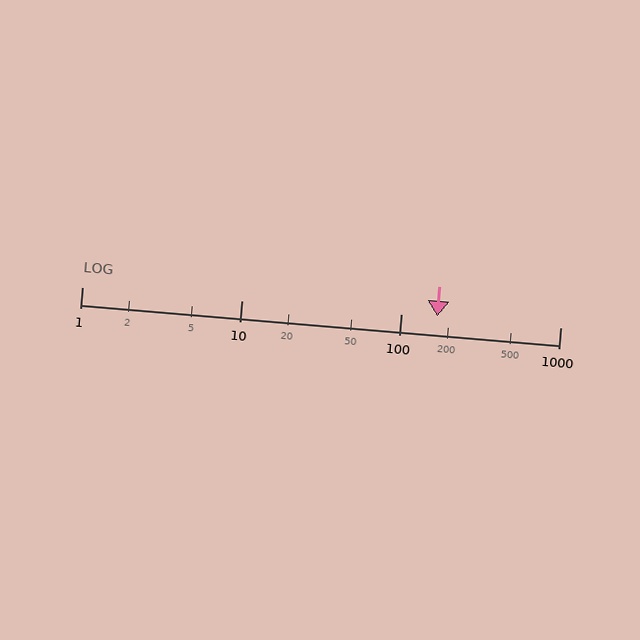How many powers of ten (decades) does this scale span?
The scale spans 3 decades, from 1 to 1000.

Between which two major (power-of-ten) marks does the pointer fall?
The pointer is between 100 and 1000.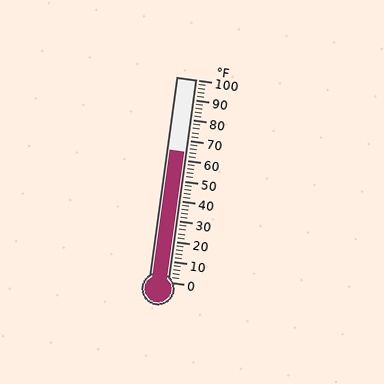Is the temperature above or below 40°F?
The temperature is above 40°F.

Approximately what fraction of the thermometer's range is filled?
The thermometer is filled to approximately 65% of its range.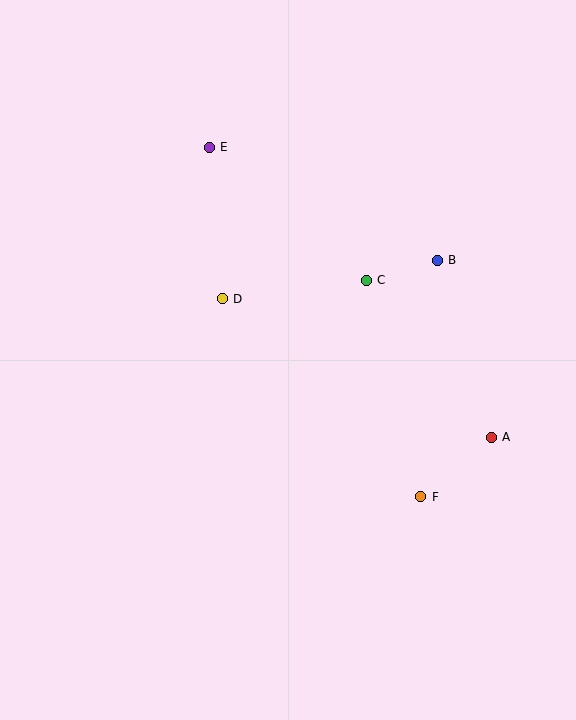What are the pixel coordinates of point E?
Point E is at (209, 147).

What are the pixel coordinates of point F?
Point F is at (421, 497).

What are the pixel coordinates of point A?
Point A is at (491, 437).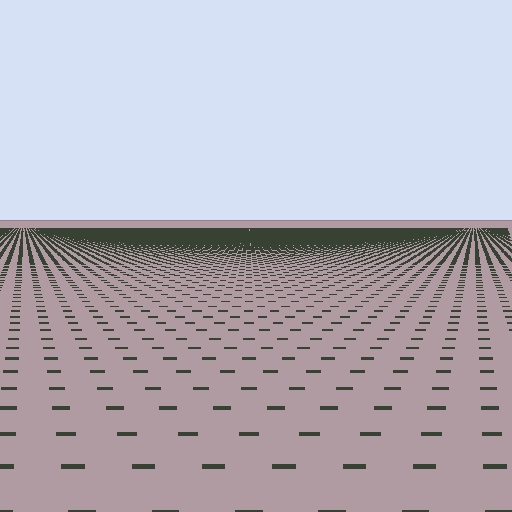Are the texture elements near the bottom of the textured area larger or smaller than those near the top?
Larger. Near the bottom, elements are closer to the viewer and appear at a bigger on-screen size.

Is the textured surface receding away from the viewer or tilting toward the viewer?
The surface is receding away from the viewer. Texture elements get smaller and denser toward the top.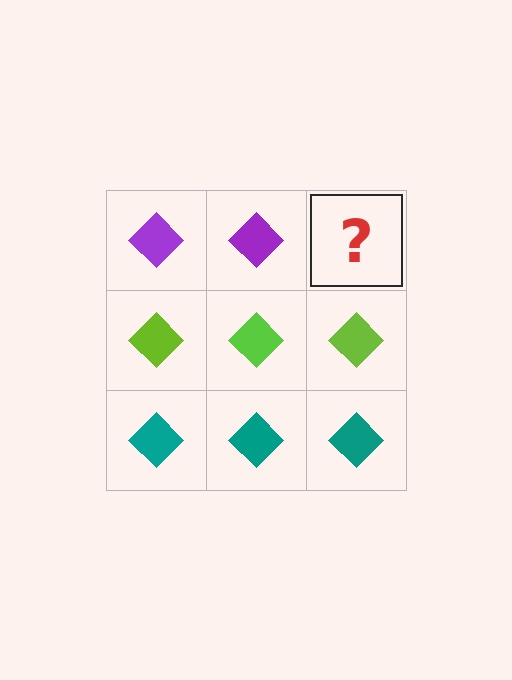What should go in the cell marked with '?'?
The missing cell should contain a purple diamond.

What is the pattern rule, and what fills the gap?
The rule is that each row has a consistent color. The gap should be filled with a purple diamond.